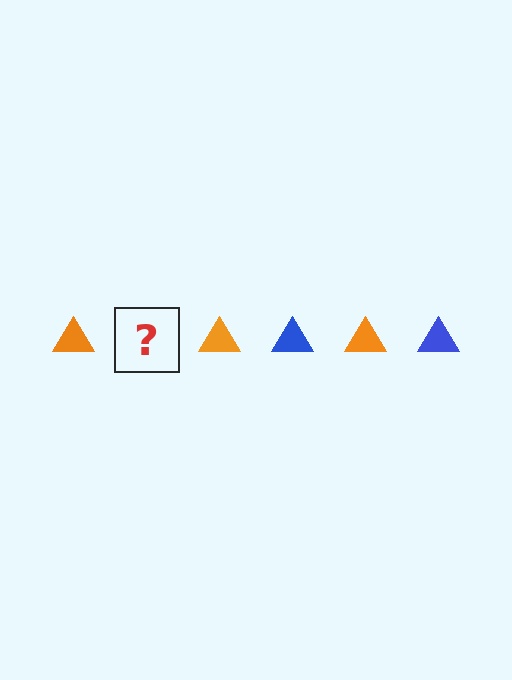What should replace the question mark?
The question mark should be replaced with a blue triangle.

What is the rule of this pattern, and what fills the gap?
The rule is that the pattern cycles through orange, blue triangles. The gap should be filled with a blue triangle.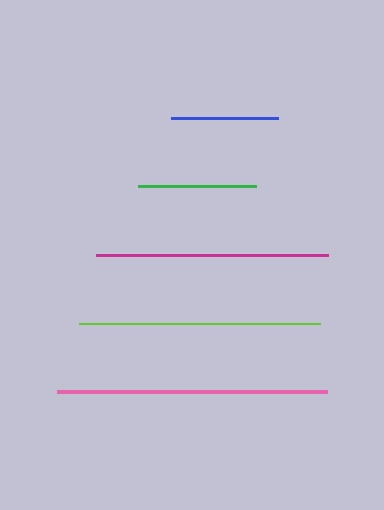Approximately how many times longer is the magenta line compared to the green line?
The magenta line is approximately 2.0 times the length of the green line.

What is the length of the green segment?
The green segment is approximately 118 pixels long.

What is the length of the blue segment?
The blue segment is approximately 107 pixels long.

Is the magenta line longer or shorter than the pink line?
The pink line is longer than the magenta line.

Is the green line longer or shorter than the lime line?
The lime line is longer than the green line.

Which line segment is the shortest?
The blue line is the shortest at approximately 107 pixels.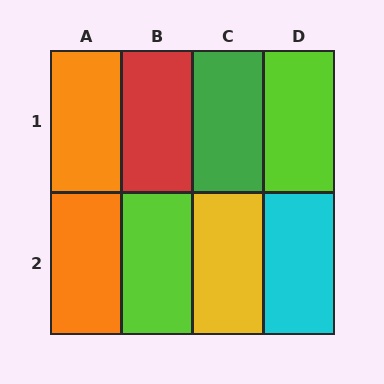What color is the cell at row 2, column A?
Orange.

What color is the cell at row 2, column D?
Cyan.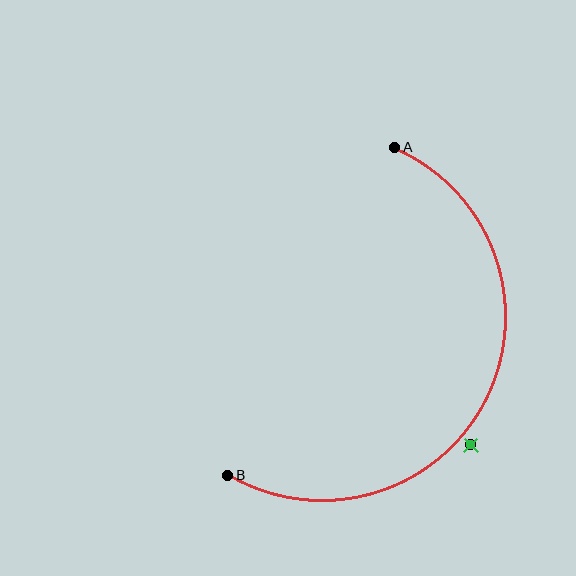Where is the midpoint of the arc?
The arc midpoint is the point on the curve farthest from the straight line joining A and B. It sits to the right of that line.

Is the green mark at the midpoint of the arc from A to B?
No — the green mark does not lie on the arc at all. It sits slightly outside the curve.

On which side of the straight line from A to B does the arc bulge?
The arc bulges to the right of the straight line connecting A and B.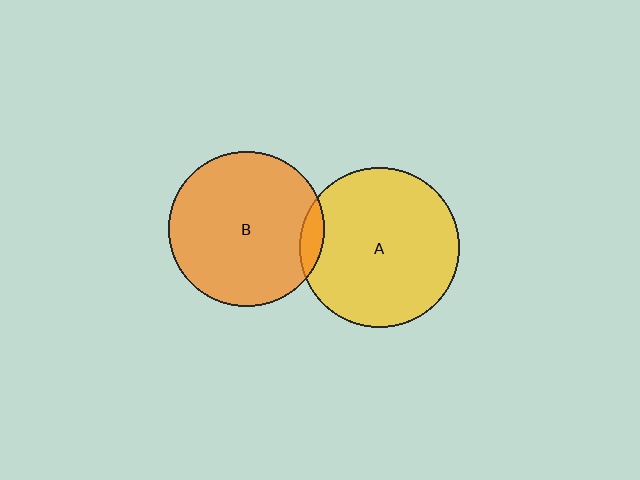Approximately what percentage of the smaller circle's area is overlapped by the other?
Approximately 5%.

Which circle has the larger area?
Circle A (yellow).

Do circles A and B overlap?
Yes.